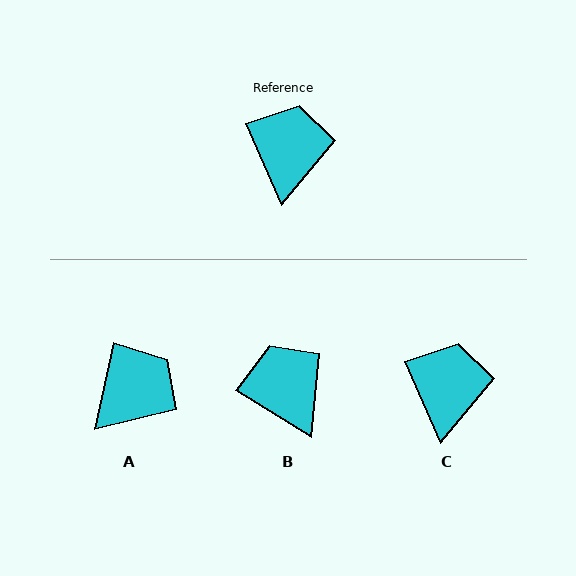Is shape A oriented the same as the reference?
No, it is off by about 36 degrees.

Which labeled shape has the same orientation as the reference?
C.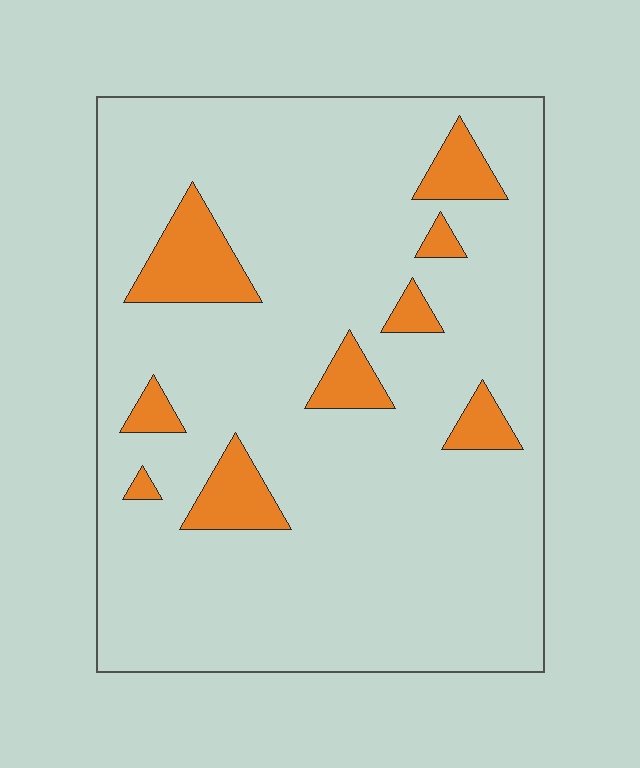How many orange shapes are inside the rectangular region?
9.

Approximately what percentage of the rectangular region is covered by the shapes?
Approximately 10%.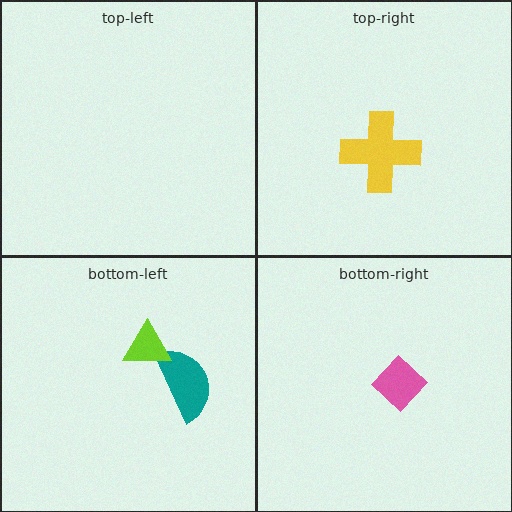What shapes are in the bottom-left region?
The teal semicircle, the lime triangle.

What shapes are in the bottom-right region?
The pink diamond.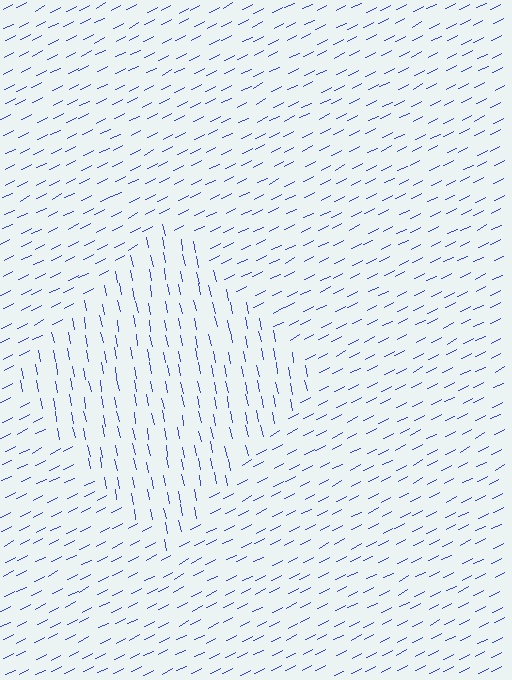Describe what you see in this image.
The image is filled with small blue line segments. A diamond region in the image has lines oriented differently from the surrounding lines, creating a visible texture boundary.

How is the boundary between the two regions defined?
The boundary is defined purely by a change in line orientation (approximately 75 degrees difference). All lines are the same color and thickness.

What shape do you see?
I see a diamond.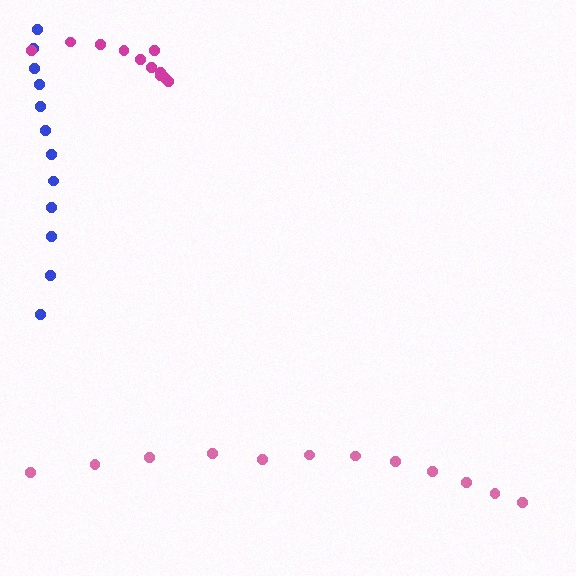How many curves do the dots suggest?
There are 3 distinct paths.